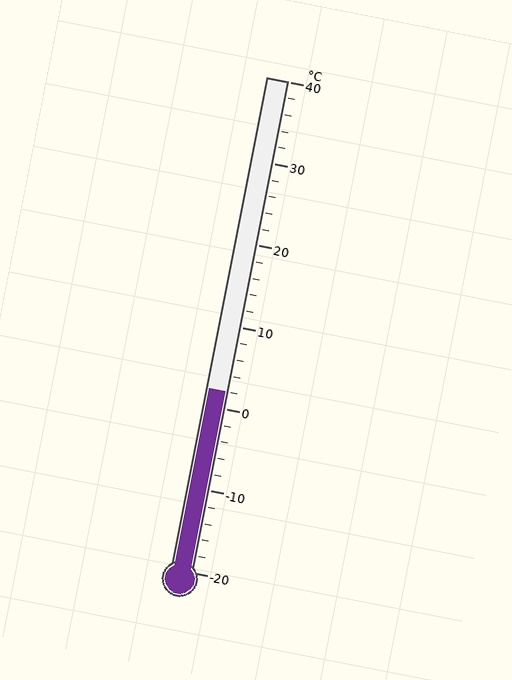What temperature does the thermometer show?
The thermometer shows approximately 2°C.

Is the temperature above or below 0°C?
The temperature is above 0°C.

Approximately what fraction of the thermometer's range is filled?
The thermometer is filled to approximately 35% of its range.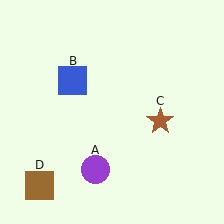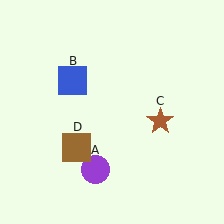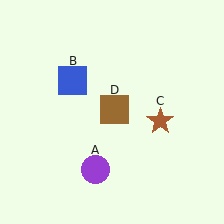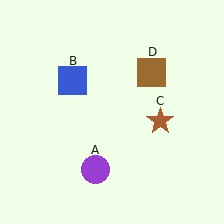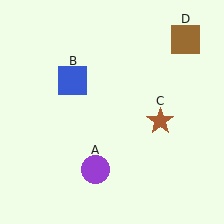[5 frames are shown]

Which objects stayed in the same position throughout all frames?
Purple circle (object A) and blue square (object B) and brown star (object C) remained stationary.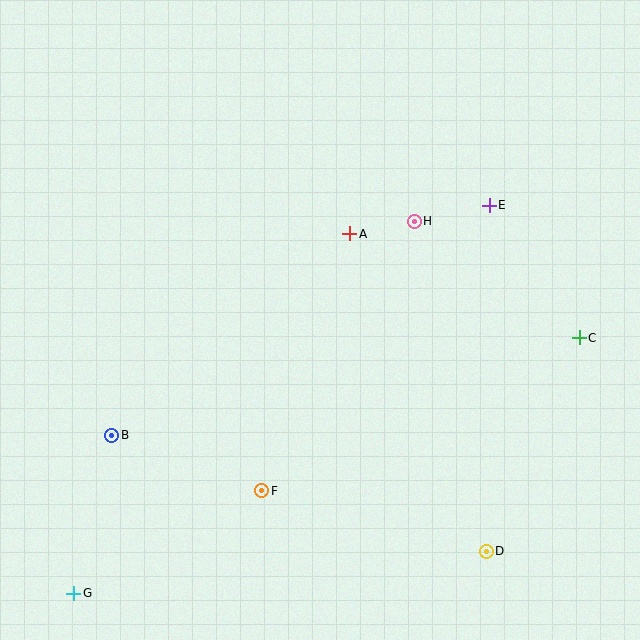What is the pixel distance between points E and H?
The distance between E and H is 77 pixels.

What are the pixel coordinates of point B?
Point B is at (112, 435).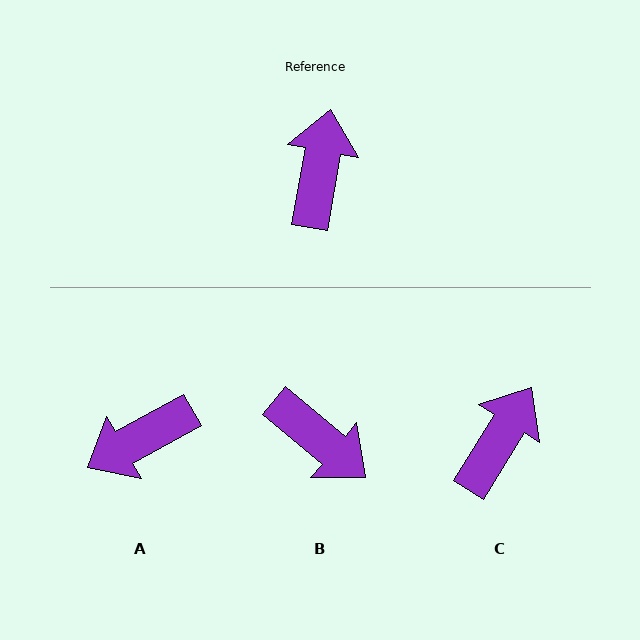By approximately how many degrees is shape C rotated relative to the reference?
Approximately 22 degrees clockwise.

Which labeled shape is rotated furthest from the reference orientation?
A, about 129 degrees away.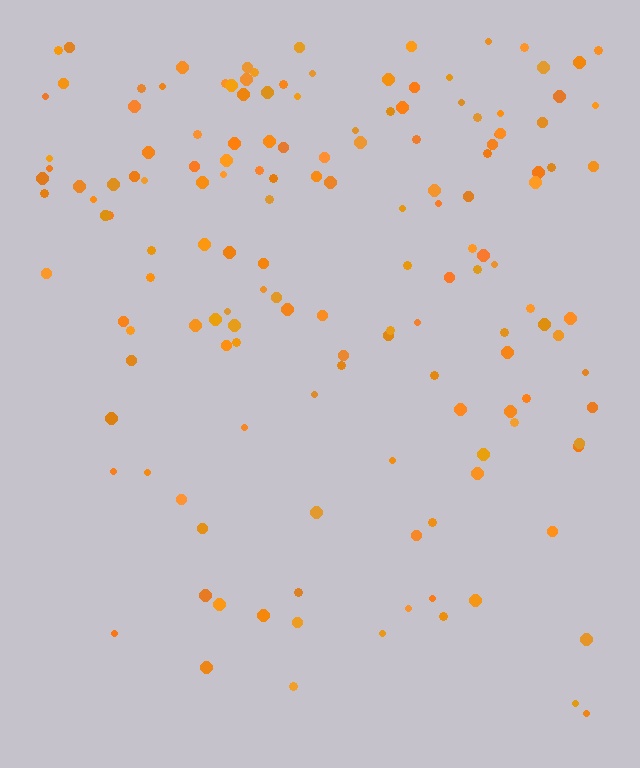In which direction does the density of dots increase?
From bottom to top, with the top side densest.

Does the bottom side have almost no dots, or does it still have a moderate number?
Still a moderate number, just noticeably fewer than the top.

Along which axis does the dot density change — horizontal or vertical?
Vertical.